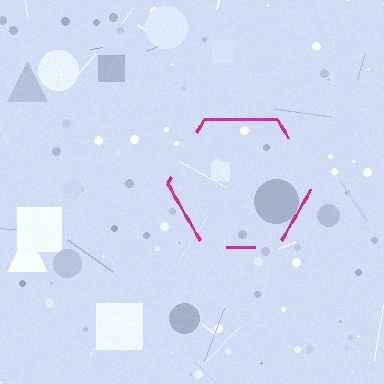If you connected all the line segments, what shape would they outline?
They would outline a hexagon.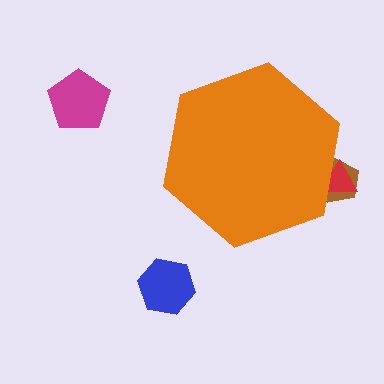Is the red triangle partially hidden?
Yes, the red triangle is partially hidden behind the orange hexagon.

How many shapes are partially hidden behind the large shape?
2 shapes are partially hidden.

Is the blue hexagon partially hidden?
No, the blue hexagon is fully visible.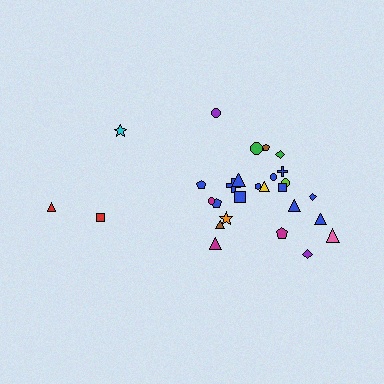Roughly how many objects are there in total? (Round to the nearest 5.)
Roughly 30 objects in total.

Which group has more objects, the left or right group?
The right group.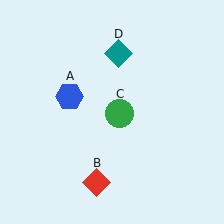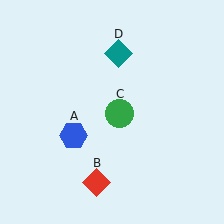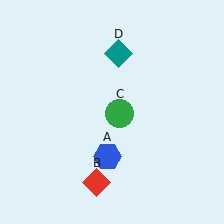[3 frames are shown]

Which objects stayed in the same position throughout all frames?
Red diamond (object B) and green circle (object C) and teal diamond (object D) remained stationary.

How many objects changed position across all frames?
1 object changed position: blue hexagon (object A).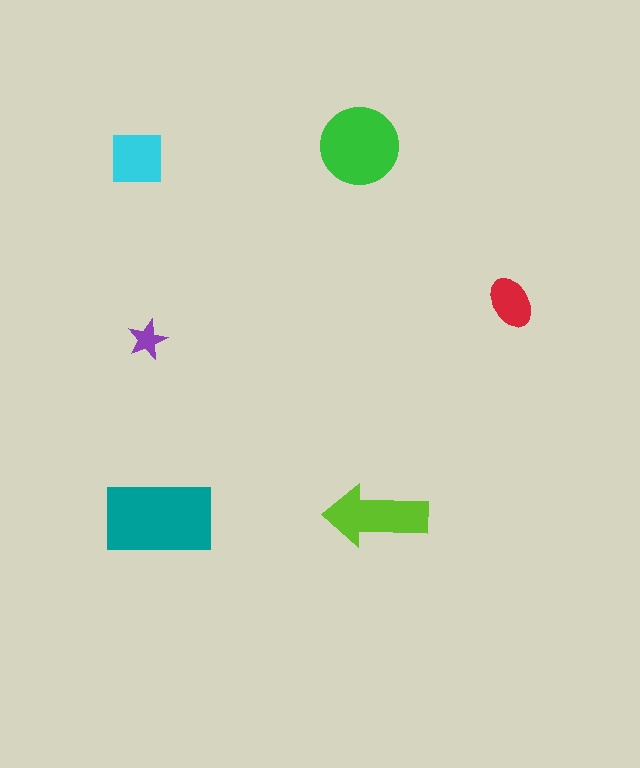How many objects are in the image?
There are 6 objects in the image.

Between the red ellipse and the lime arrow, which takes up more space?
The lime arrow.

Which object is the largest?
The teal rectangle.